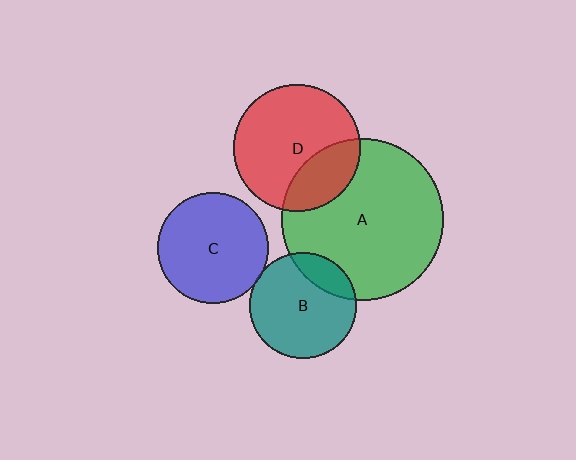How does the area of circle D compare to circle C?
Approximately 1.3 times.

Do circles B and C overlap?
Yes.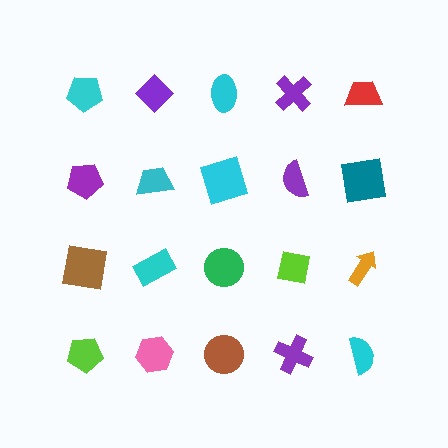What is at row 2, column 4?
A purple semicircle.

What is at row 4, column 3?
A brown circle.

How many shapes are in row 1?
5 shapes.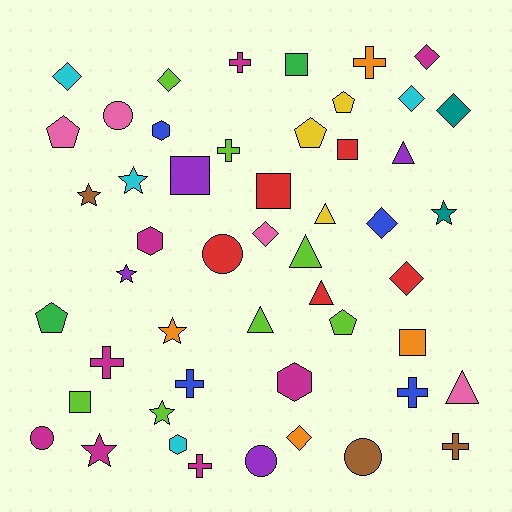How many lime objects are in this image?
There are 7 lime objects.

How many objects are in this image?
There are 50 objects.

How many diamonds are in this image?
There are 9 diamonds.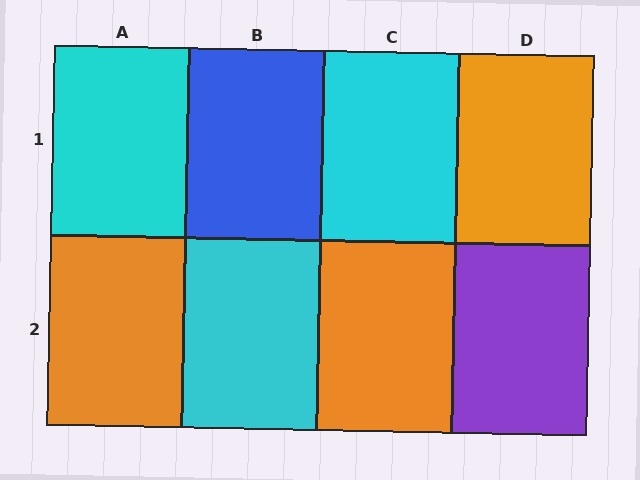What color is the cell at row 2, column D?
Purple.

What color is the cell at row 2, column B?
Cyan.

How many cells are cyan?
3 cells are cyan.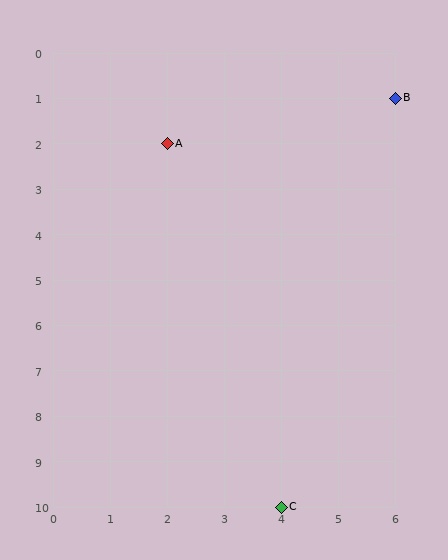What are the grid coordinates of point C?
Point C is at grid coordinates (4, 10).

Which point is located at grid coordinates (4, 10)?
Point C is at (4, 10).